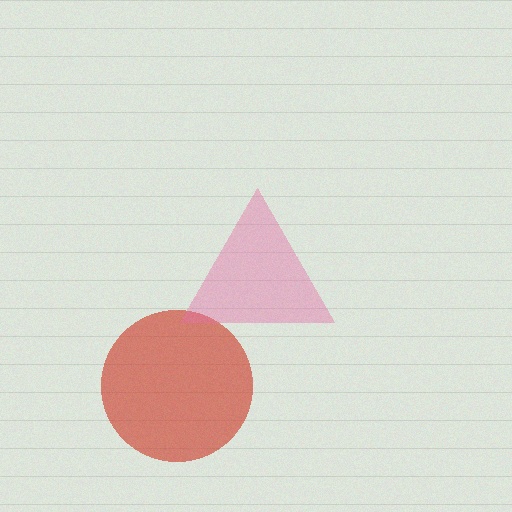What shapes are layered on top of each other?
The layered shapes are: a red circle, a pink triangle.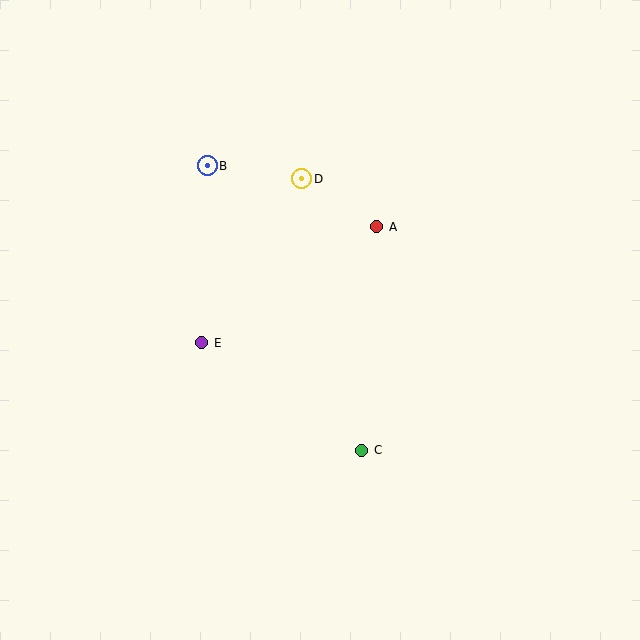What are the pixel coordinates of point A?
Point A is at (377, 227).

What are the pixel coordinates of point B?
Point B is at (207, 166).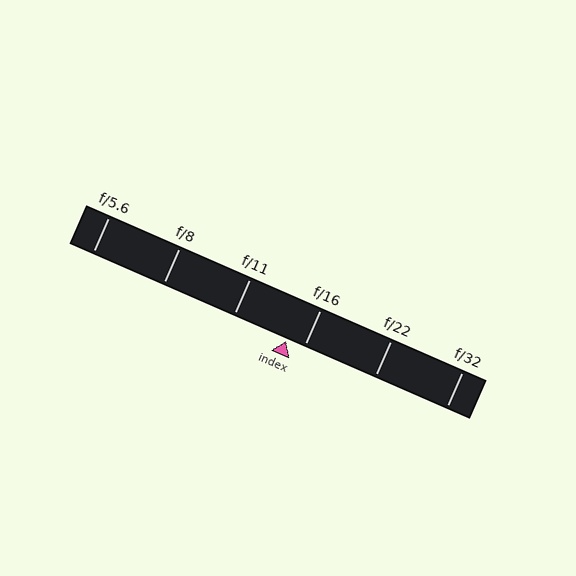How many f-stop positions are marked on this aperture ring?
There are 6 f-stop positions marked.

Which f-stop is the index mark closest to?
The index mark is closest to f/16.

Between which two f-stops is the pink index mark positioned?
The index mark is between f/11 and f/16.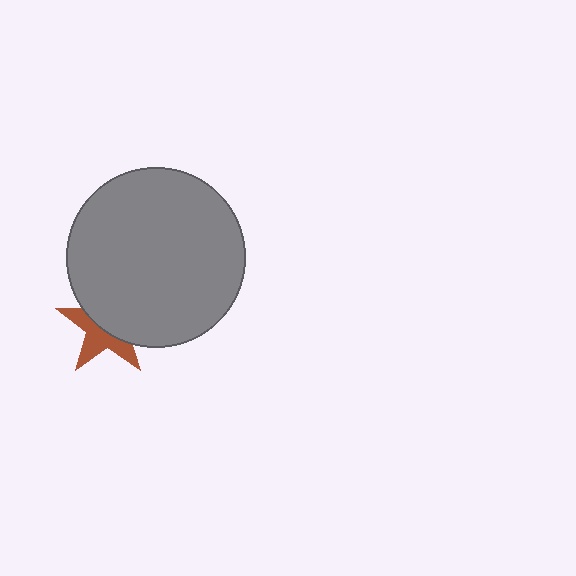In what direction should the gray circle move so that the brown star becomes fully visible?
The gray circle should move up. That is the shortest direction to clear the overlap and leave the brown star fully visible.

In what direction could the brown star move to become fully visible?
The brown star could move down. That would shift it out from behind the gray circle entirely.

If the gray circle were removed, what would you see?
You would see the complete brown star.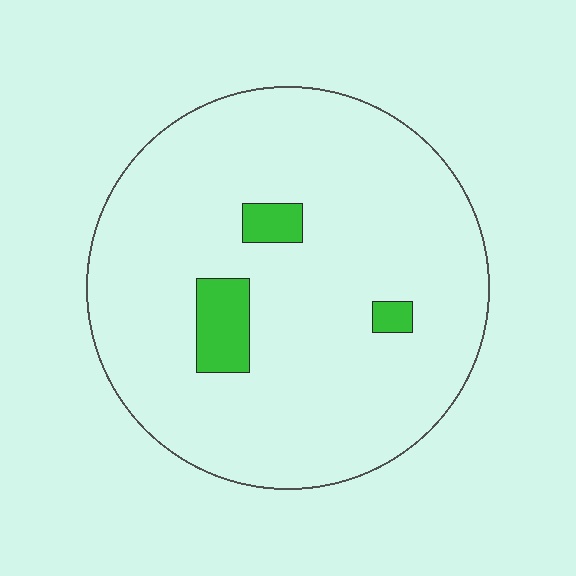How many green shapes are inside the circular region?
3.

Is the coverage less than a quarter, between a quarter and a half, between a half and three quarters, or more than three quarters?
Less than a quarter.